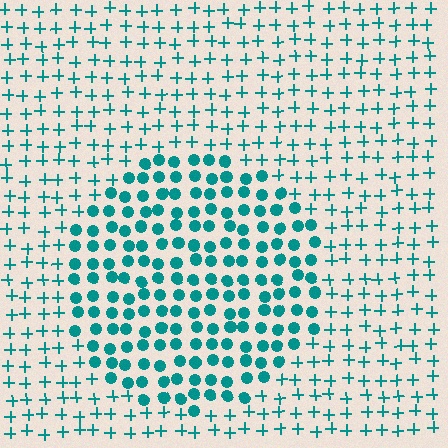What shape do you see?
I see a circle.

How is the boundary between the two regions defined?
The boundary is defined by a change in element shape: circles inside vs. plus signs outside. All elements share the same color and spacing.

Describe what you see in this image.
The image is filled with small teal elements arranged in a uniform grid. A circle-shaped region contains circles, while the surrounding area contains plus signs. The boundary is defined purely by the change in element shape.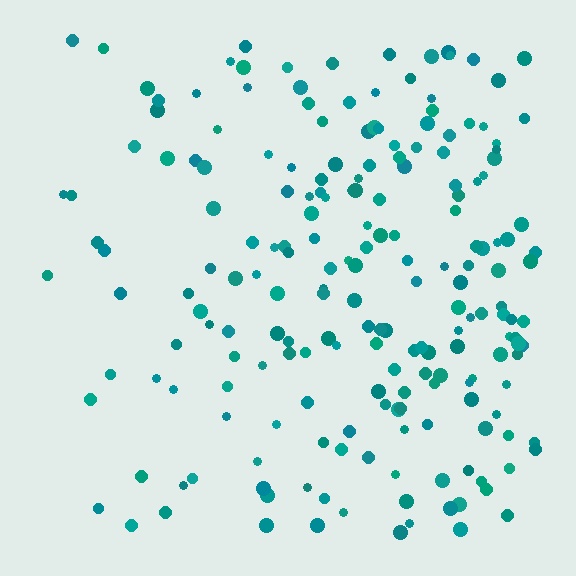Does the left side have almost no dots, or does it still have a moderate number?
Still a moderate number, just noticeably fewer than the right.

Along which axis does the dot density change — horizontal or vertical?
Horizontal.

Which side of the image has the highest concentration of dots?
The right.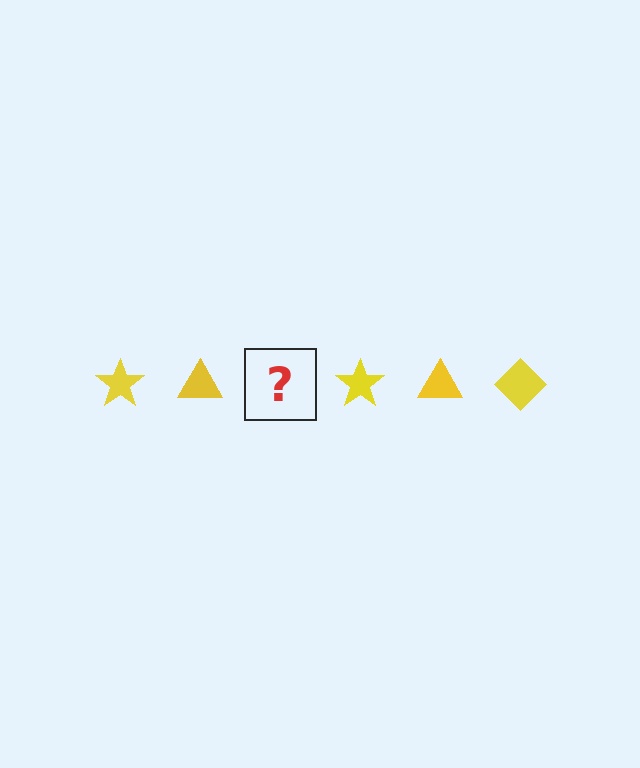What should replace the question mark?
The question mark should be replaced with a yellow diamond.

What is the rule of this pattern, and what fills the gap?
The rule is that the pattern cycles through star, triangle, diamond shapes in yellow. The gap should be filled with a yellow diamond.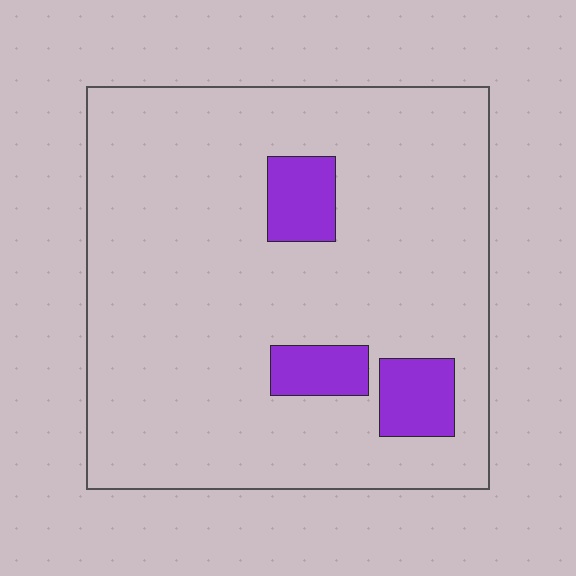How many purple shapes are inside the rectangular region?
3.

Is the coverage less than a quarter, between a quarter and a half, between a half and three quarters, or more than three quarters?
Less than a quarter.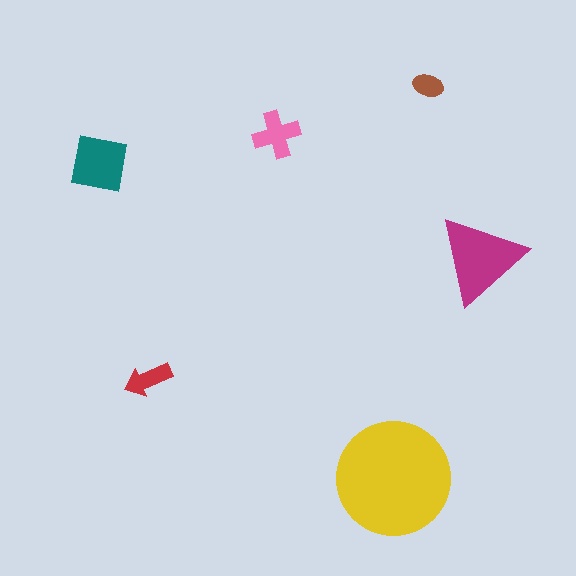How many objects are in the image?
There are 6 objects in the image.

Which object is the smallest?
The brown ellipse.